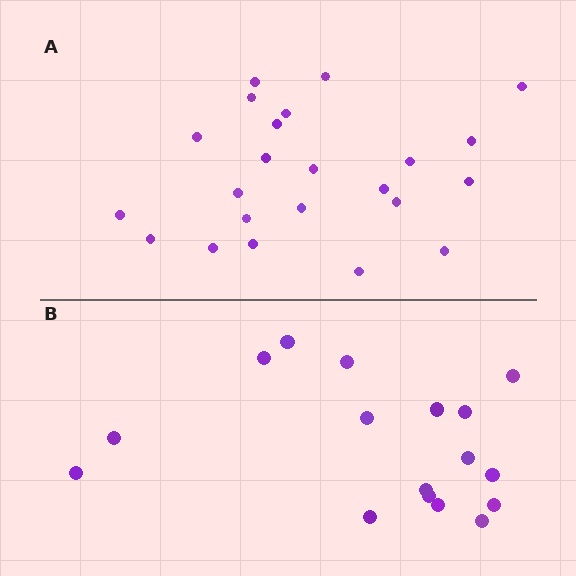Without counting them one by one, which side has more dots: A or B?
Region A (the top region) has more dots.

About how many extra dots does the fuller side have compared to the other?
Region A has about 6 more dots than region B.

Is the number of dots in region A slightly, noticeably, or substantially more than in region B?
Region A has noticeably more, but not dramatically so. The ratio is roughly 1.4 to 1.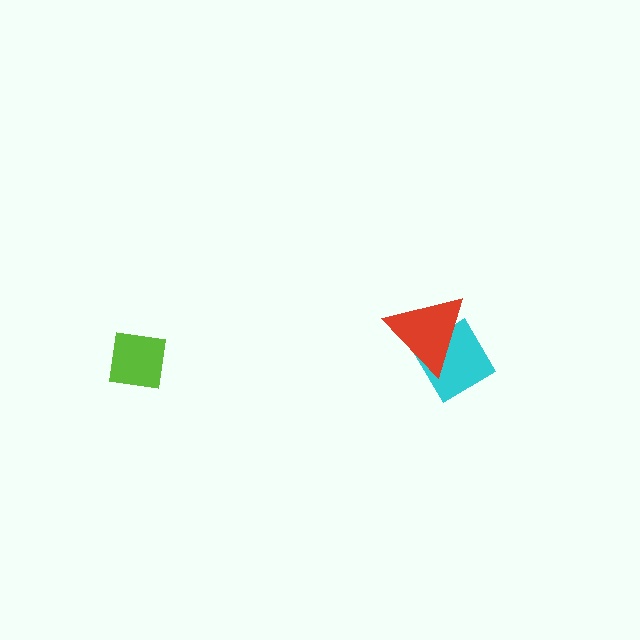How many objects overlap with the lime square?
0 objects overlap with the lime square.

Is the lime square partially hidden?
No, no other shape covers it.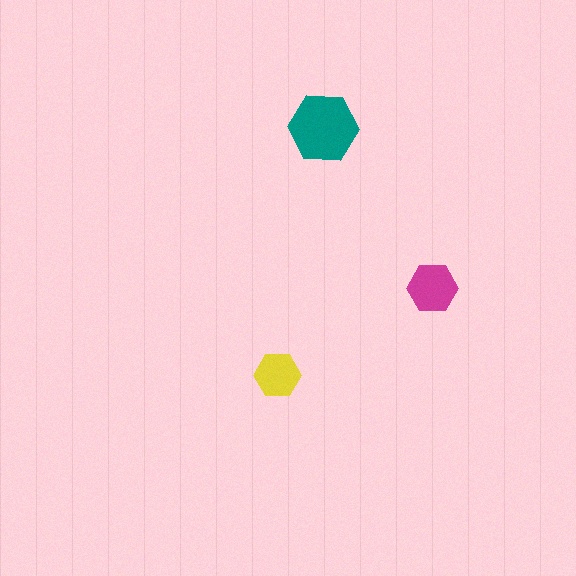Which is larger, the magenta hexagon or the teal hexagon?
The teal one.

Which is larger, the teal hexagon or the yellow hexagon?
The teal one.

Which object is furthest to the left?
The yellow hexagon is leftmost.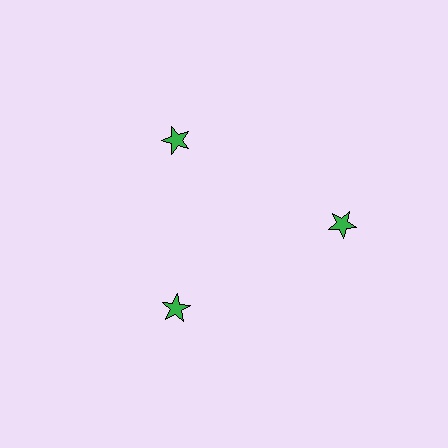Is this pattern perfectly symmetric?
No. The 3 green stars are arranged in a ring, but one element near the 3 o'clock position is pushed outward from the center, breaking the 3-fold rotational symmetry.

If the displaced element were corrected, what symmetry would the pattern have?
It would have 3-fold rotational symmetry — the pattern would map onto itself every 120 degrees.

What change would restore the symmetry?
The symmetry would be restored by moving it inward, back onto the ring so that all 3 stars sit at equal angles and equal distance from the center.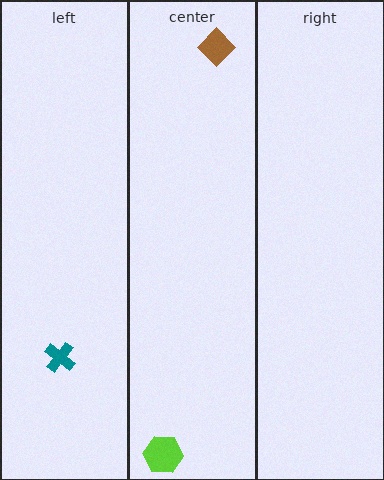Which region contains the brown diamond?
The center region.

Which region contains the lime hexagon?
The center region.